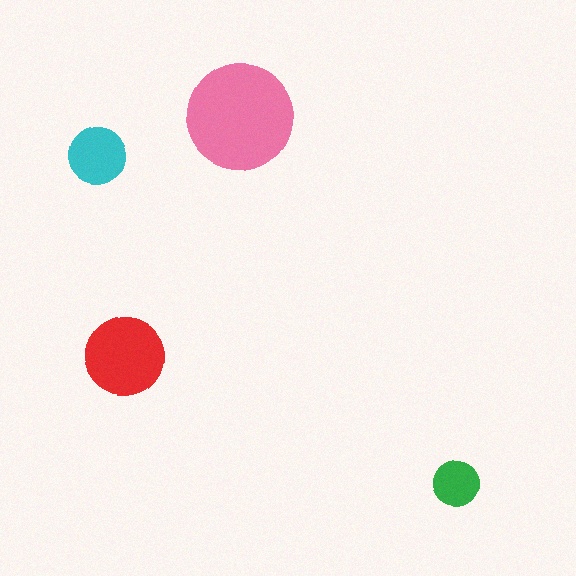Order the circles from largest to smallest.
the pink one, the red one, the cyan one, the green one.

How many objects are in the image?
There are 4 objects in the image.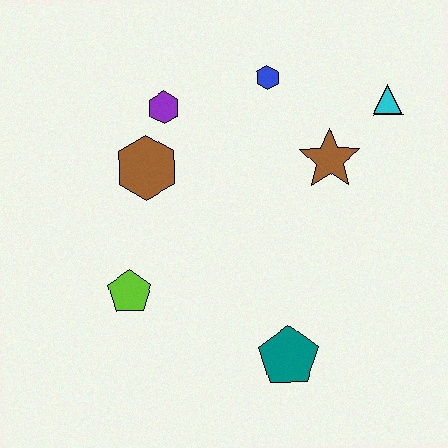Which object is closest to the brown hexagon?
The purple hexagon is closest to the brown hexagon.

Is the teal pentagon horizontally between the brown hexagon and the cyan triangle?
Yes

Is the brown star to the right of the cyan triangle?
No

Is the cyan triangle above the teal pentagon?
Yes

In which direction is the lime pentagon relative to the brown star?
The lime pentagon is to the left of the brown star.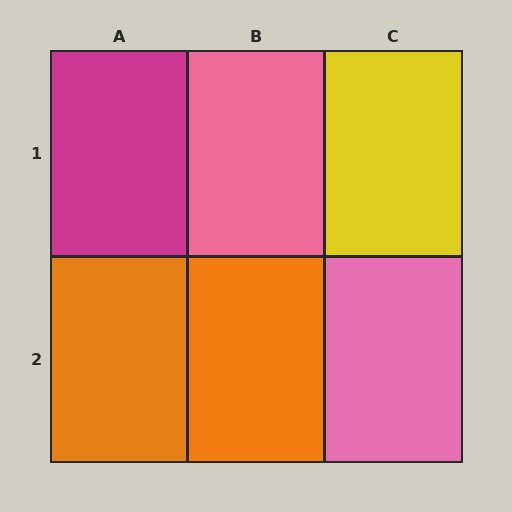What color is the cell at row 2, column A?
Orange.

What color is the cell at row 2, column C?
Pink.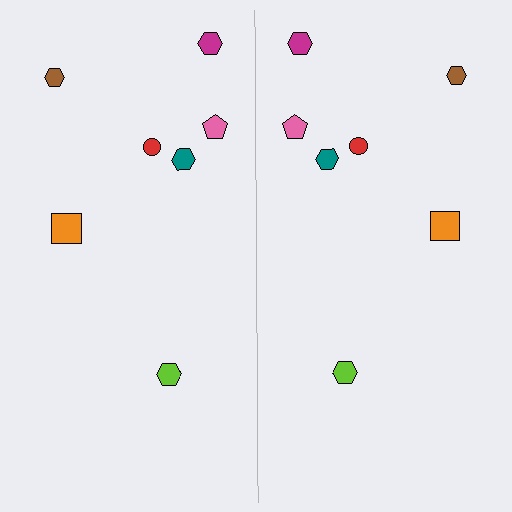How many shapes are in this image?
There are 14 shapes in this image.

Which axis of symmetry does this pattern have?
The pattern has a vertical axis of symmetry running through the center of the image.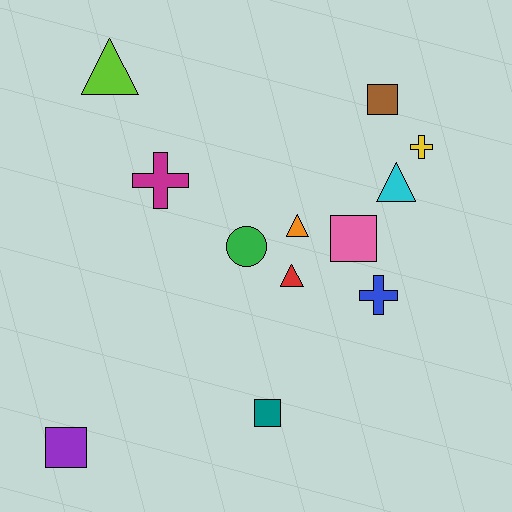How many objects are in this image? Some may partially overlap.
There are 12 objects.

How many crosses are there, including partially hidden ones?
There are 3 crosses.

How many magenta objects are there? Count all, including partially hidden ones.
There is 1 magenta object.